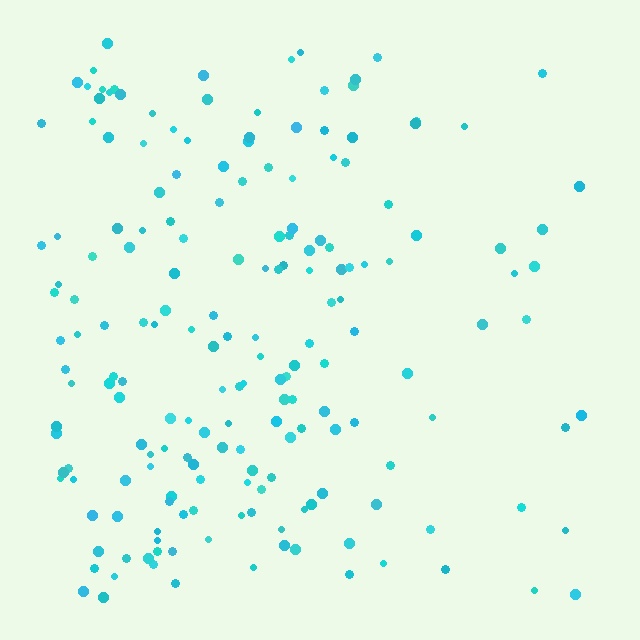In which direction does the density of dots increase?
From right to left, with the left side densest.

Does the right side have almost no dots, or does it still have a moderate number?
Still a moderate number, just noticeably fewer than the left.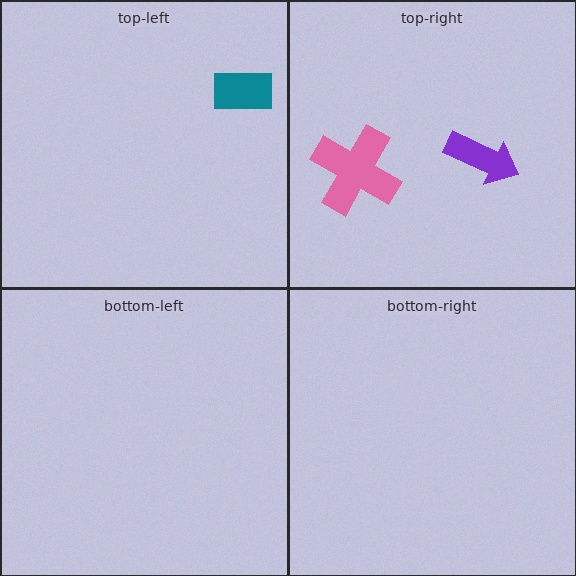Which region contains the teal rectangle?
The top-left region.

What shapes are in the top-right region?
The pink cross, the purple arrow.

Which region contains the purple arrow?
The top-right region.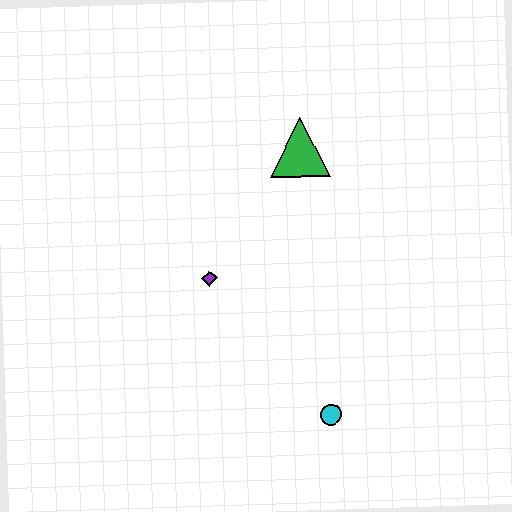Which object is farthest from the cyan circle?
The green triangle is farthest from the cyan circle.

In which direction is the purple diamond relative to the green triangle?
The purple diamond is below the green triangle.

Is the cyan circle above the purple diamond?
No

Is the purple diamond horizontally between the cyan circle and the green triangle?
No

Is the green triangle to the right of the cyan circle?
No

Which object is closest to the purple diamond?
The green triangle is closest to the purple diamond.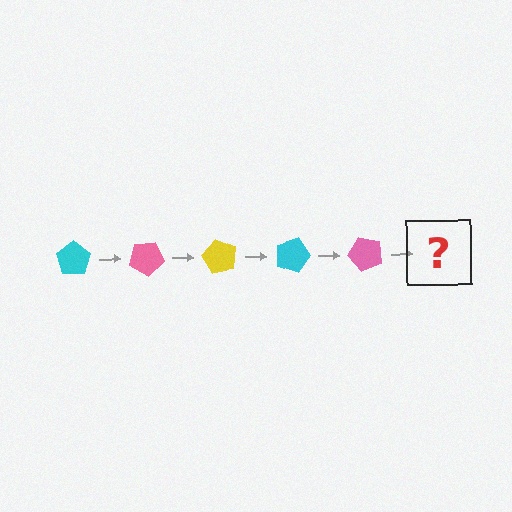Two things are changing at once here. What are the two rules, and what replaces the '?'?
The two rules are that it rotates 30 degrees each step and the color cycles through cyan, pink, and yellow. The '?' should be a yellow pentagon, rotated 150 degrees from the start.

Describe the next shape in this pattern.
It should be a yellow pentagon, rotated 150 degrees from the start.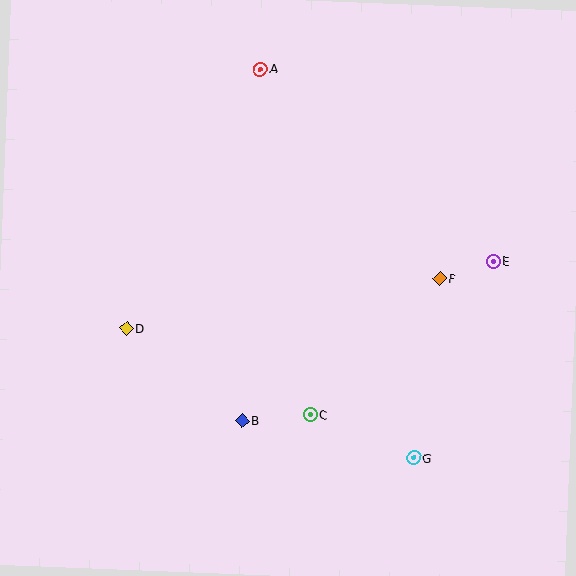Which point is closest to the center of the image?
Point C at (310, 415) is closest to the center.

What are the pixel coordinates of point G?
Point G is at (413, 458).